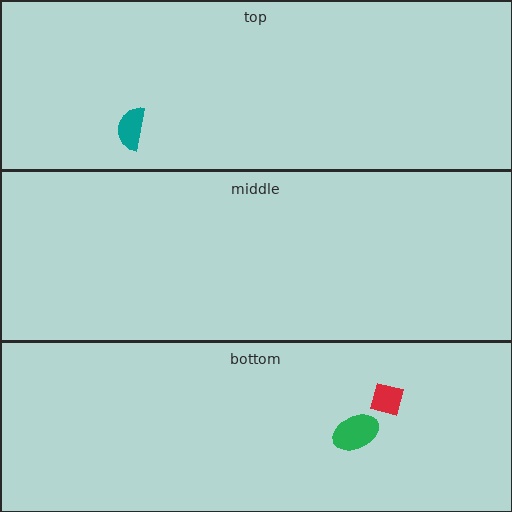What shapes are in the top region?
The teal semicircle.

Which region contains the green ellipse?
The bottom region.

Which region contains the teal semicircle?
The top region.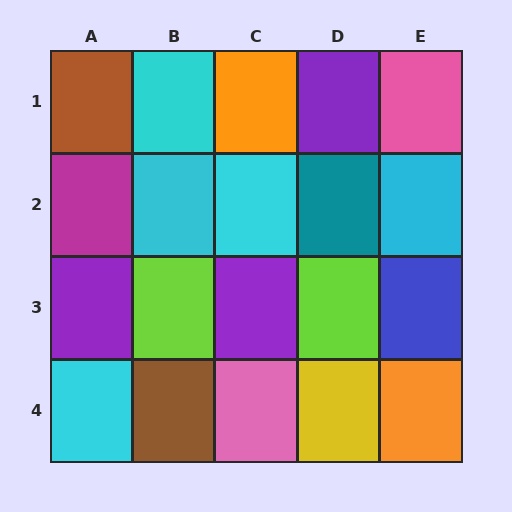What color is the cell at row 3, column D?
Lime.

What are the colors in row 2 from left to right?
Magenta, cyan, cyan, teal, cyan.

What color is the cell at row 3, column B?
Lime.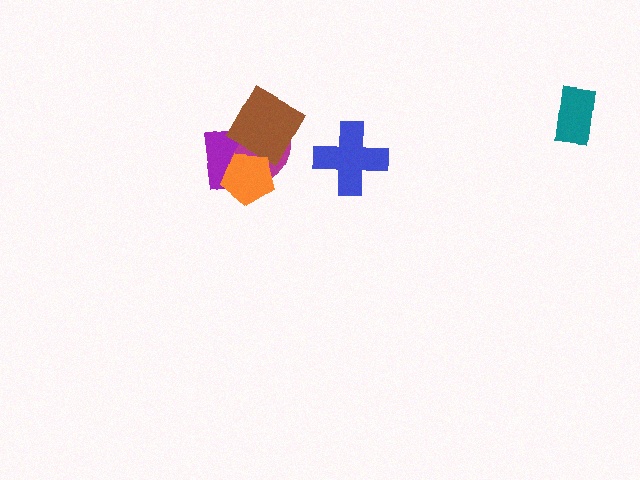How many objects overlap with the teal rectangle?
0 objects overlap with the teal rectangle.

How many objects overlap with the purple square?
3 objects overlap with the purple square.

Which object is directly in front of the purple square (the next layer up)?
The magenta ellipse is directly in front of the purple square.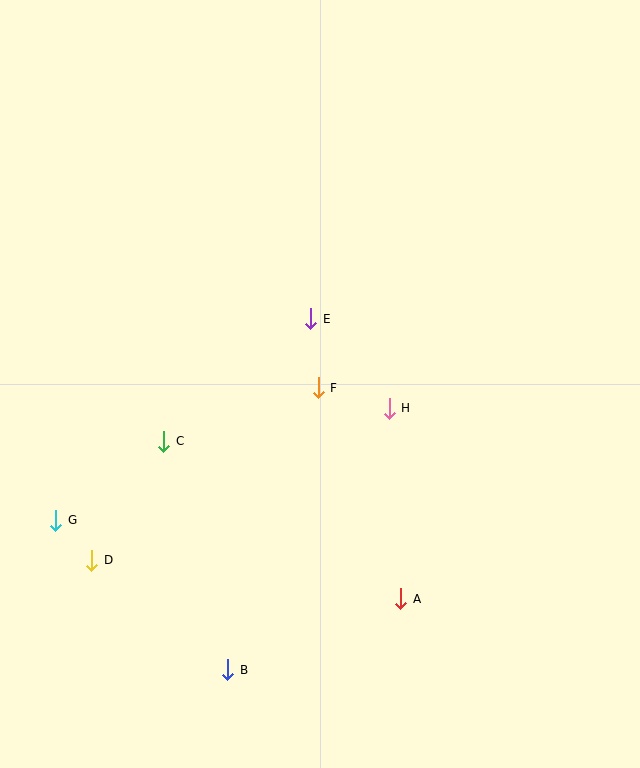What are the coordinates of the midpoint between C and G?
The midpoint between C and G is at (110, 481).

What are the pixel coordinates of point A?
Point A is at (401, 599).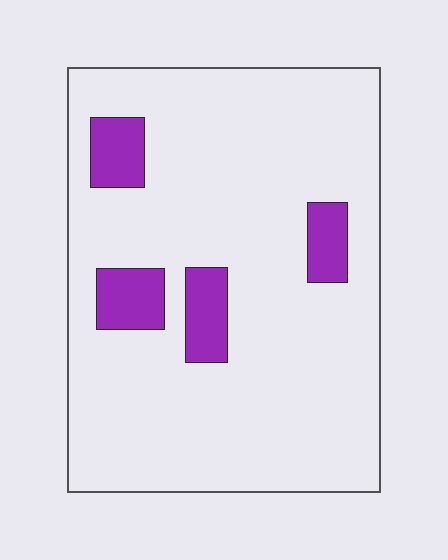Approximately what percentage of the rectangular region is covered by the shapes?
Approximately 10%.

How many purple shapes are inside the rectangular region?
4.